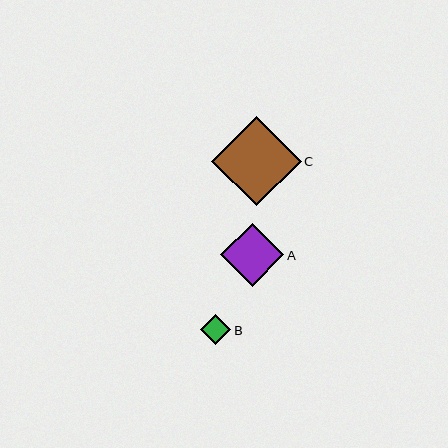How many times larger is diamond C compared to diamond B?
Diamond C is approximately 2.9 times the size of diamond B.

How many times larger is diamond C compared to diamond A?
Diamond C is approximately 1.4 times the size of diamond A.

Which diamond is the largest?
Diamond C is the largest with a size of approximately 90 pixels.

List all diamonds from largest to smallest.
From largest to smallest: C, A, B.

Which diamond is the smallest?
Diamond B is the smallest with a size of approximately 30 pixels.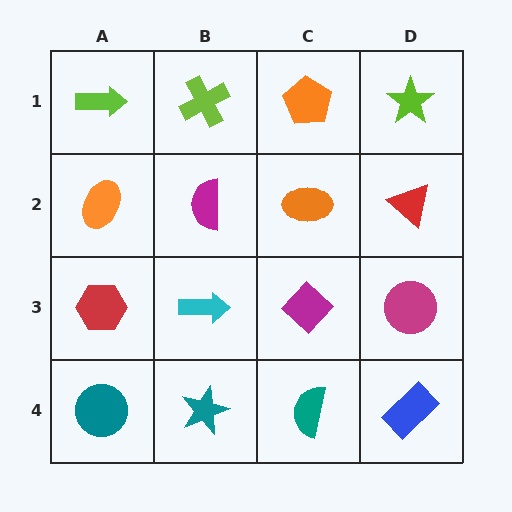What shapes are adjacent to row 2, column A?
A lime arrow (row 1, column A), a red hexagon (row 3, column A), a magenta semicircle (row 2, column B).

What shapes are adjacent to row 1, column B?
A magenta semicircle (row 2, column B), a lime arrow (row 1, column A), an orange pentagon (row 1, column C).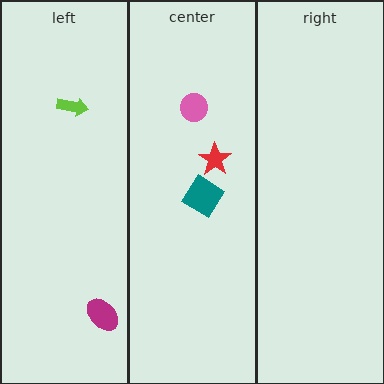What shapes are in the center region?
The teal diamond, the red star, the pink circle.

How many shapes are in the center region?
3.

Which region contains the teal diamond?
The center region.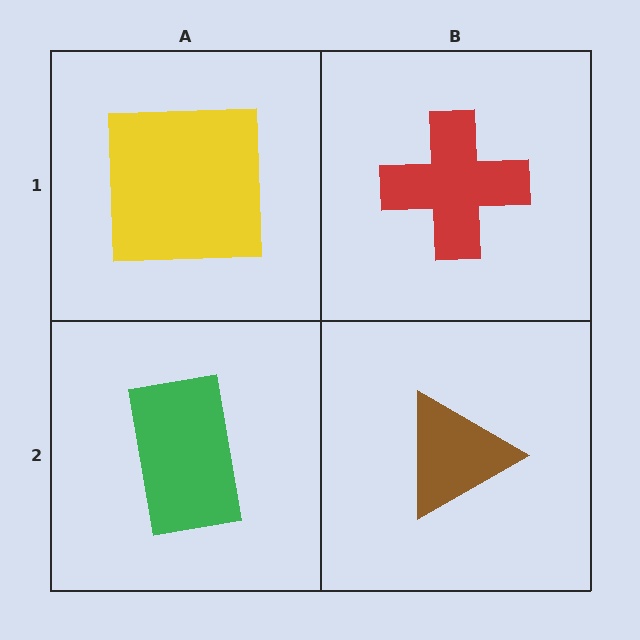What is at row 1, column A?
A yellow square.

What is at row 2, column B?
A brown triangle.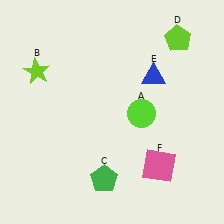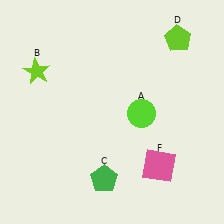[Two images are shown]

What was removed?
The blue triangle (E) was removed in Image 2.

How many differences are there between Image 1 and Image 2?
There is 1 difference between the two images.